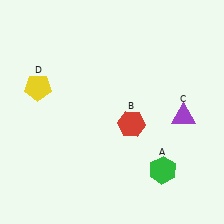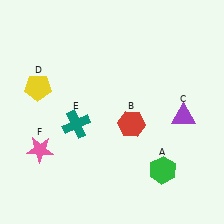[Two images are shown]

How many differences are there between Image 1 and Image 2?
There are 2 differences between the two images.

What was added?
A teal cross (E), a pink star (F) were added in Image 2.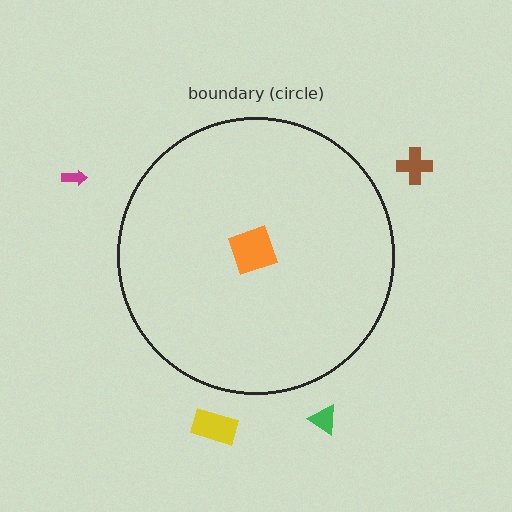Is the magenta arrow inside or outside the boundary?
Outside.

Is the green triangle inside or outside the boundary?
Outside.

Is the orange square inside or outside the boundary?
Inside.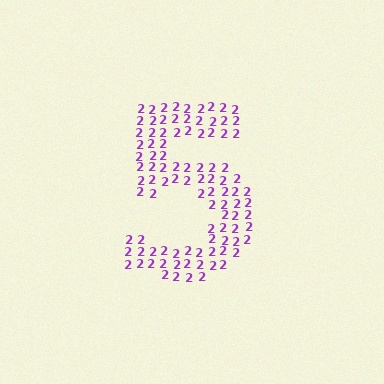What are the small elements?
The small elements are digit 2's.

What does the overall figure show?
The overall figure shows the digit 5.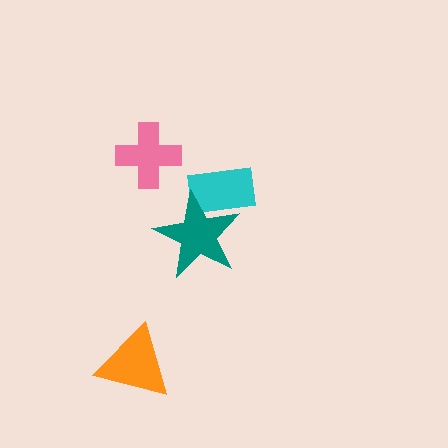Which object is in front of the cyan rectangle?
The teal star is in front of the cyan rectangle.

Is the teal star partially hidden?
No, no other shape covers it.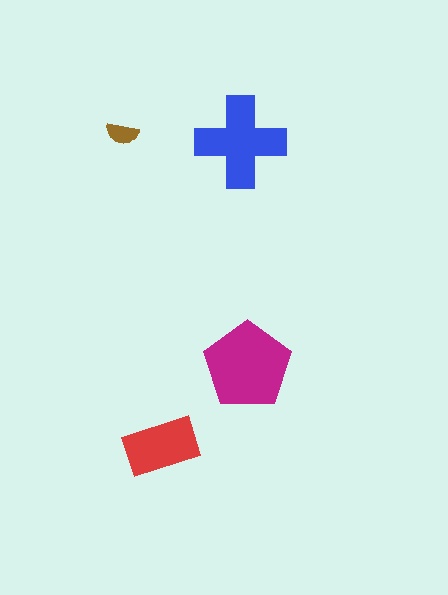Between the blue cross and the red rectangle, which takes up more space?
The blue cross.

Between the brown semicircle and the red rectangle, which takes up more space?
The red rectangle.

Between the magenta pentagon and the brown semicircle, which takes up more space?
The magenta pentagon.